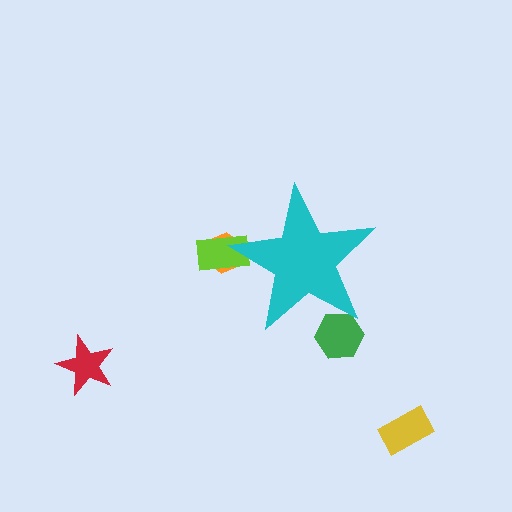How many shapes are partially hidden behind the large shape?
3 shapes are partially hidden.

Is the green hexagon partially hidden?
Yes, the green hexagon is partially hidden behind the cyan star.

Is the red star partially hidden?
No, the red star is fully visible.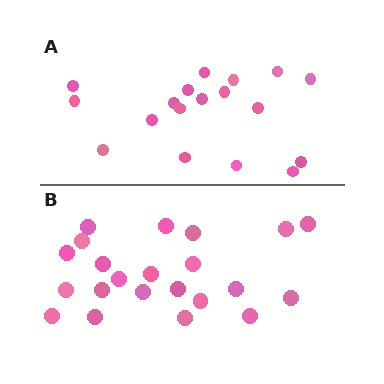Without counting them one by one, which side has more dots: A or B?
Region B (the bottom region) has more dots.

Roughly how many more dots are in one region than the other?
Region B has about 4 more dots than region A.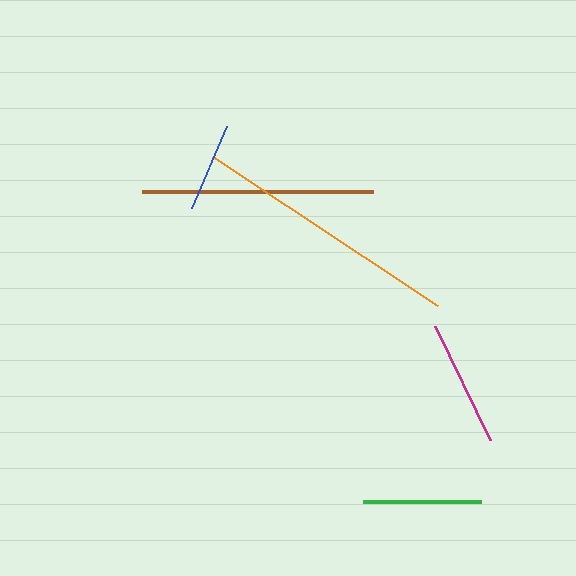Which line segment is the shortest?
The blue line is the shortest at approximately 89 pixels.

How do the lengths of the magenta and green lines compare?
The magenta and green lines are approximately the same length.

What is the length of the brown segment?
The brown segment is approximately 231 pixels long.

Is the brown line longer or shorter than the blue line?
The brown line is longer than the blue line.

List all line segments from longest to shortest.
From longest to shortest: orange, brown, magenta, green, blue.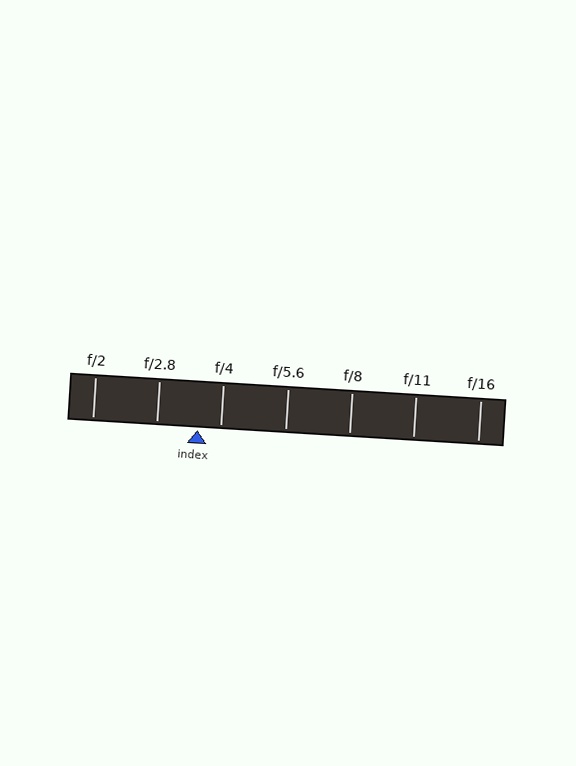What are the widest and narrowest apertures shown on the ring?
The widest aperture shown is f/2 and the narrowest is f/16.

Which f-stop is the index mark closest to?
The index mark is closest to f/4.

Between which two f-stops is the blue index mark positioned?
The index mark is between f/2.8 and f/4.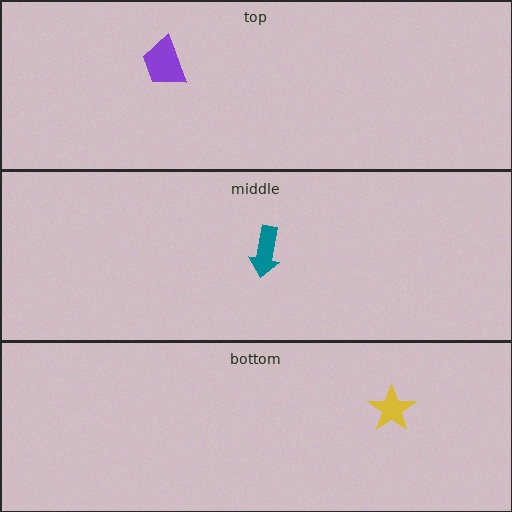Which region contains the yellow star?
The bottom region.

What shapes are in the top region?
The purple trapezoid.